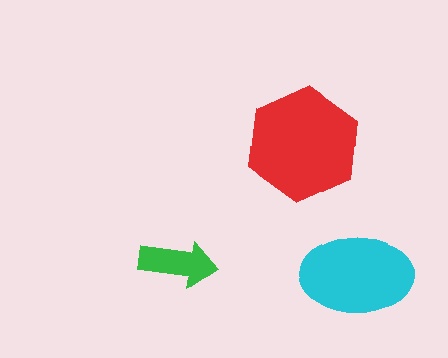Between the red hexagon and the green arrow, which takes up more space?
The red hexagon.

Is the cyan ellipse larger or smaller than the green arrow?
Larger.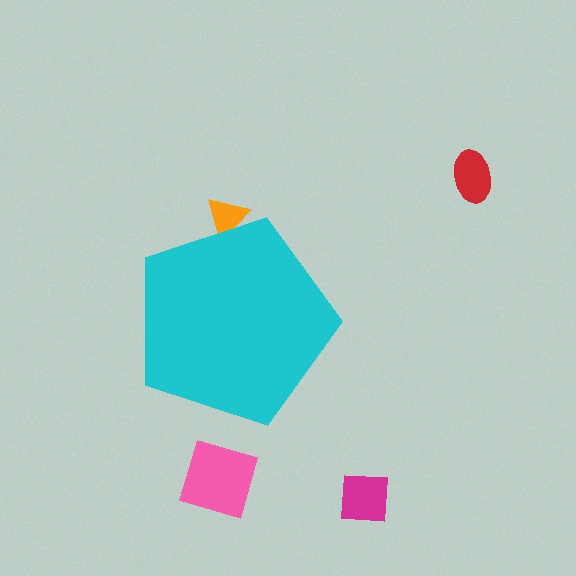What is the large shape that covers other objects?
A cyan pentagon.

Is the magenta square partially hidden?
No, the magenta square is fully visible.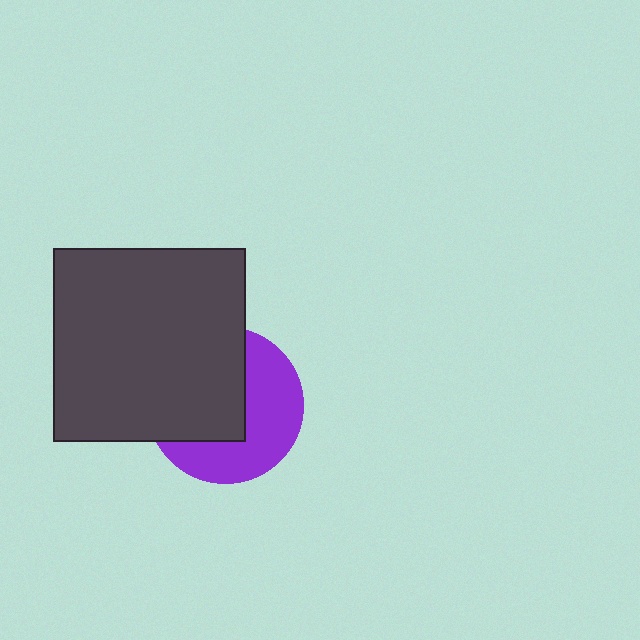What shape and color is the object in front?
The object in front is a dark gray square.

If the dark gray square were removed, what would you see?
You would see the complete purple circle.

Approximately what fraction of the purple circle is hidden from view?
Roughly 51% of the purple circle is hidden behind the dark gray square.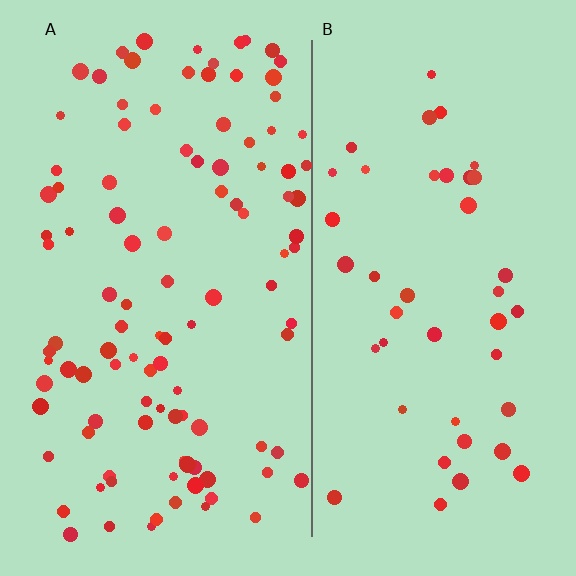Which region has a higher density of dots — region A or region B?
A (the left).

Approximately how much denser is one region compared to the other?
Approximately 2.4× — region A over region B.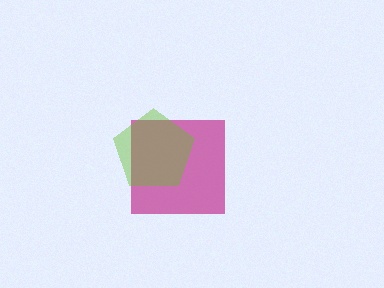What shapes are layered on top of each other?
The layered shapes are: a magenta square, a lime pentagon.